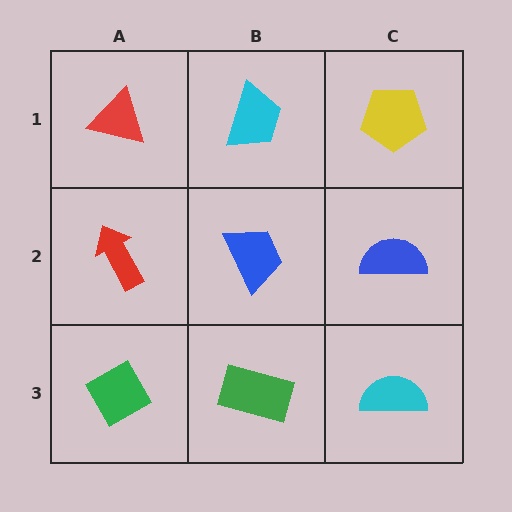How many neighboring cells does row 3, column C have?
2.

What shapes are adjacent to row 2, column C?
A yellow pentagon (row 1, column C), a cyan semicircle (row 3, column C), a blue trapezoid (row 2, column B).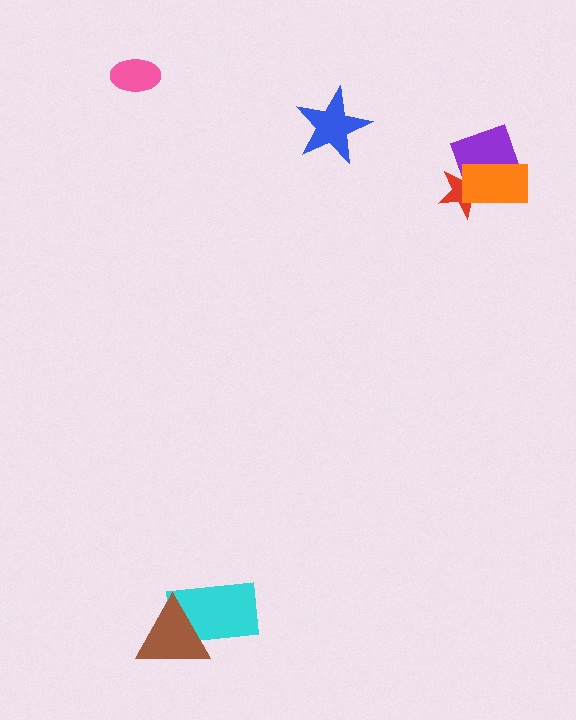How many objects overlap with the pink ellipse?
0 objects overlap with the pink ellipse.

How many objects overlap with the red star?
2 objects overlap with the red star.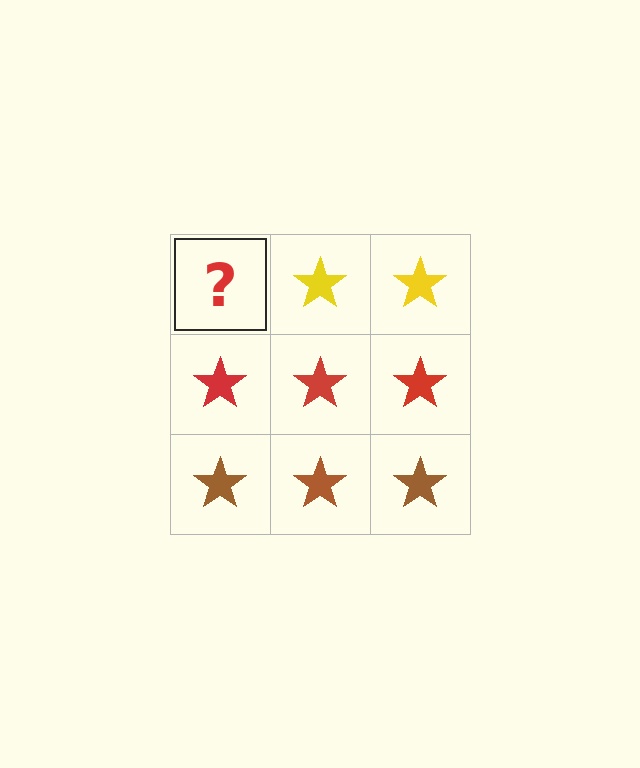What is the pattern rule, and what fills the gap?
The rule is that each row has a consistent color. The gap should be filled with a yellow star.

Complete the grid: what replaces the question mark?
The question mark should be replaced with a yellow star.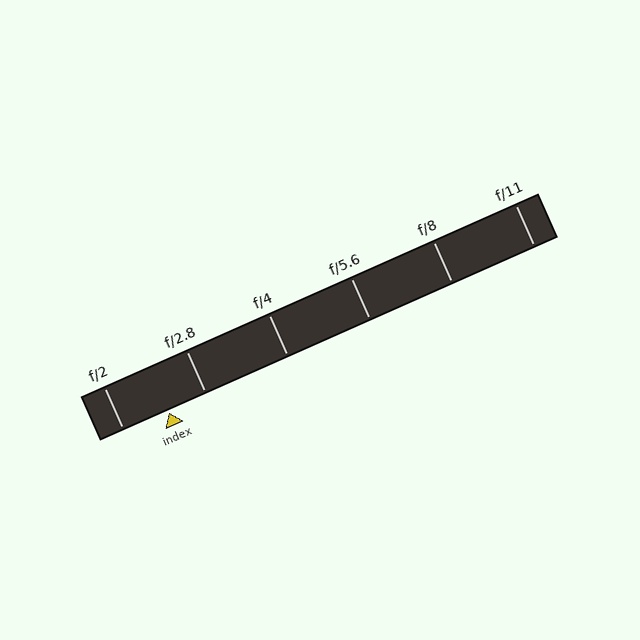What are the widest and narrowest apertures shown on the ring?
The widest aperture shown is f/2 and the narrowest is f/11.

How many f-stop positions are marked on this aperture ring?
There are 6 f-stop positions marked.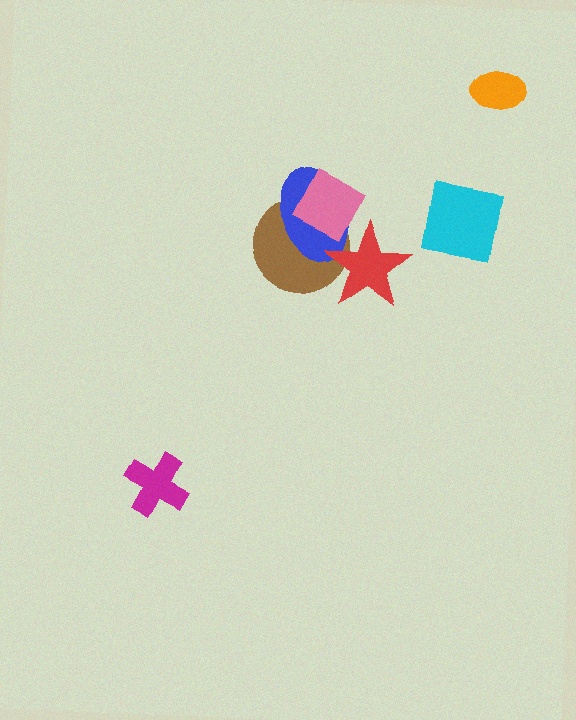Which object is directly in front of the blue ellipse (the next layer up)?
The red star is directly in front of the blue ellipse.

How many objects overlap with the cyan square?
0 objects overlap with the cyan square.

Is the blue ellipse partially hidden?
Yes, it is partially covered by another shape.